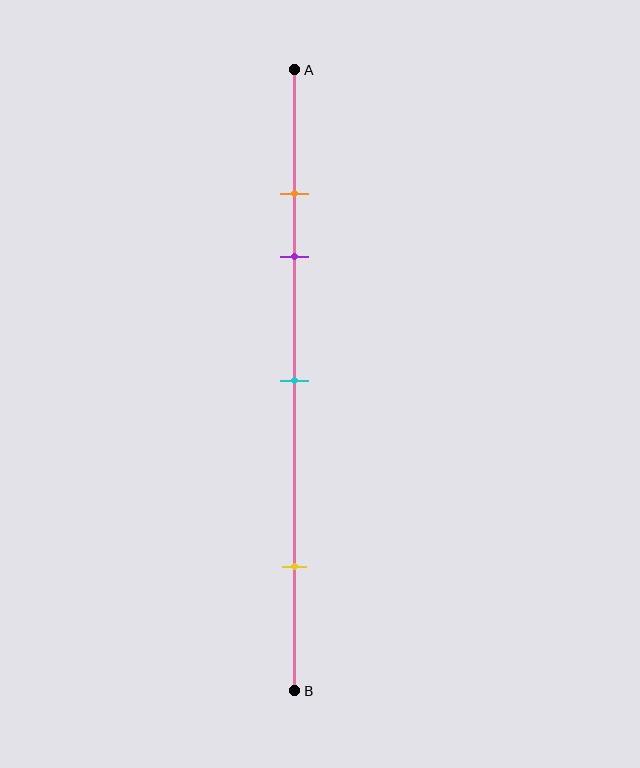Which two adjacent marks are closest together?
The orange and purple marks are the closest adjacent pair.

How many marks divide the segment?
There are 4 marks dividing the segment.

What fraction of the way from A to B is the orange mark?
The orange mark is approximately 20% (0.2) of the way from A to B.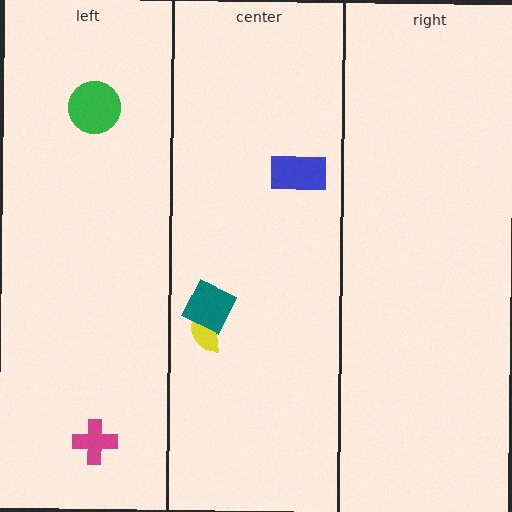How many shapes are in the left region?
2.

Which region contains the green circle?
The left region.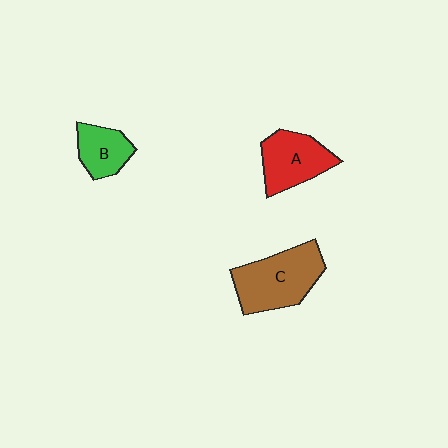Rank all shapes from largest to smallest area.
From largest to smallest: C (brown), A (red), B (green).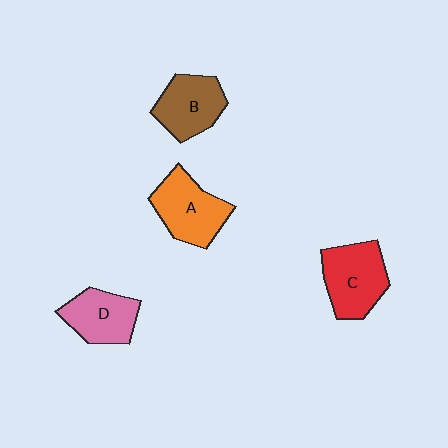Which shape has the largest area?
Shape C (red).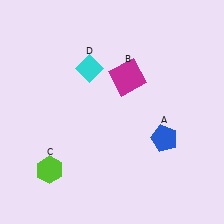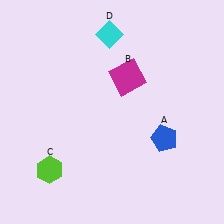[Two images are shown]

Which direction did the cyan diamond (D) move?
The cyan diamond (D) moved up.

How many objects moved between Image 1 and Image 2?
1 object moved between the two images.